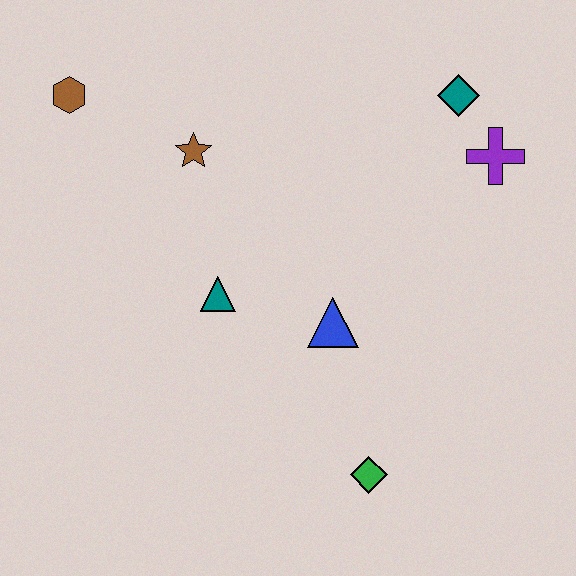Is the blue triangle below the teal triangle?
Yes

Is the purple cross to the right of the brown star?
Yes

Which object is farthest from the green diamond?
The brown hexagon is farthest from the green diamond.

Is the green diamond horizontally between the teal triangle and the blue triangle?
No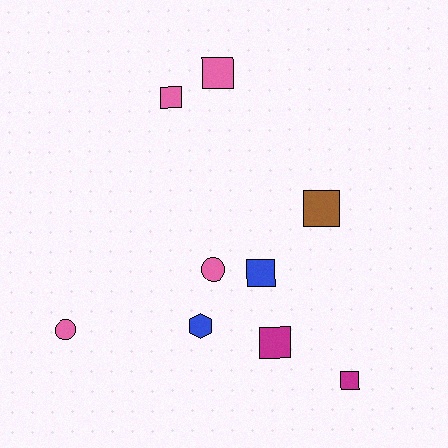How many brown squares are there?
There is 1 brown square.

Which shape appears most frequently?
Square, with 6 objects.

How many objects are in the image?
There are 9 objects.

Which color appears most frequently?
Pink, with 4 objects.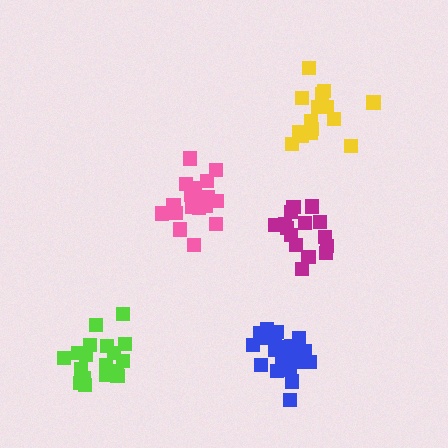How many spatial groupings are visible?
There are 5 spatial groupings.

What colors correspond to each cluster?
The clusters are colored: lime, magenta, pink, blue, yellow.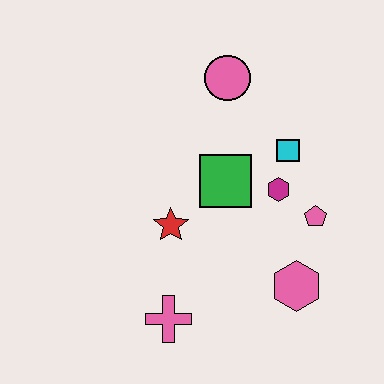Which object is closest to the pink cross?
The red star is closest to the pink cross.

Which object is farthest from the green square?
The pink cross is farthest from the green square.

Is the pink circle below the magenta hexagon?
No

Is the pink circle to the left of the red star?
No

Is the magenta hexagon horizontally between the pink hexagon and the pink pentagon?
No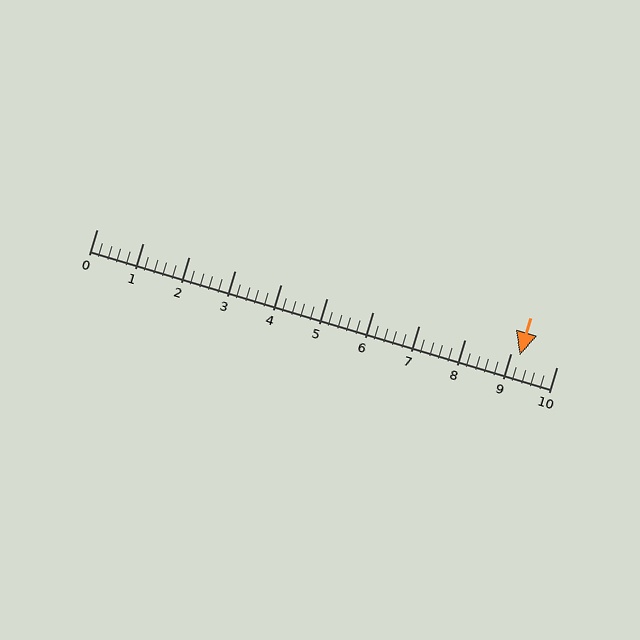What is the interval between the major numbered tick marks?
The major tick marks are spaced 1 units apart.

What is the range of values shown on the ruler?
The ruler shows values from 0 to 10.